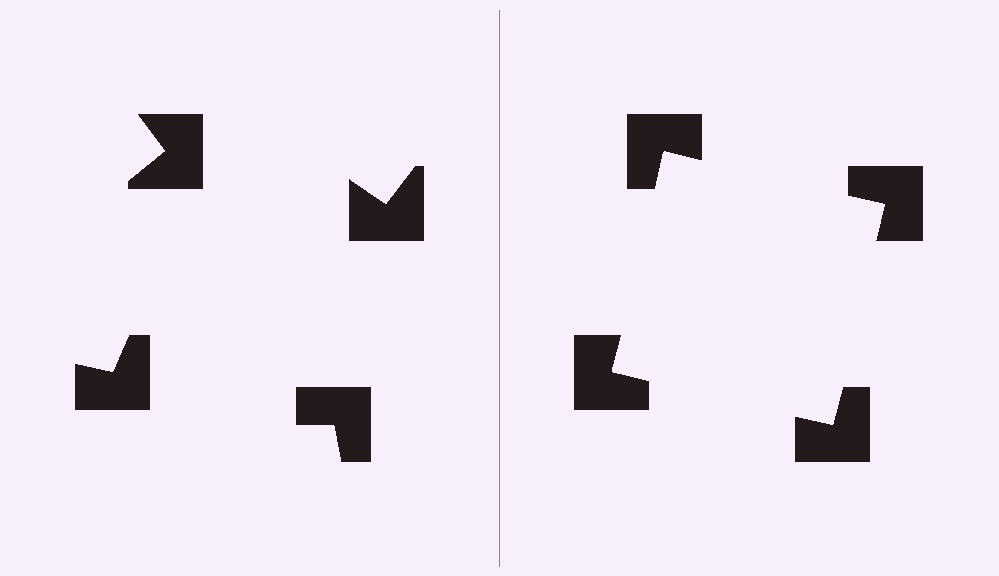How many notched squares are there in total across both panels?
8 — 4 on each side.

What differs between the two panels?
The notched squares are positioned identically on both sides; only the wedge orientations differ. On the right they align to a square; on the left they are misaligned.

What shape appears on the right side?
An illusory square.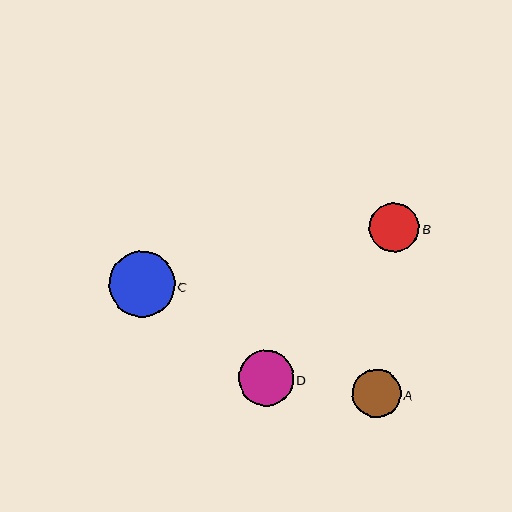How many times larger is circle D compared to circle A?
Circle D is approximately 1.1 times the size of circle A.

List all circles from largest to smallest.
From largest to smallest: C, D, B, A.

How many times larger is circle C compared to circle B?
Circle C is approximately 1.3 times the size of circle B.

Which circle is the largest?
Circle C is the largest with a size of approximately 66 pixels.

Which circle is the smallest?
Circle A is the smallest with a size of approximately 49 pixels.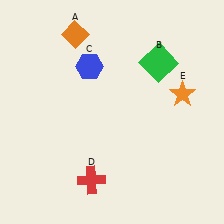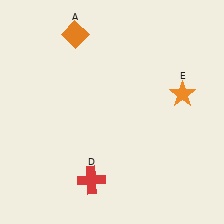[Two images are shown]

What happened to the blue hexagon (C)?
The blue hexagon (C) was removed in Image 2. It was in the top-left area of Image 1.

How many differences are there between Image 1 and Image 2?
There are 2 differences between the two images.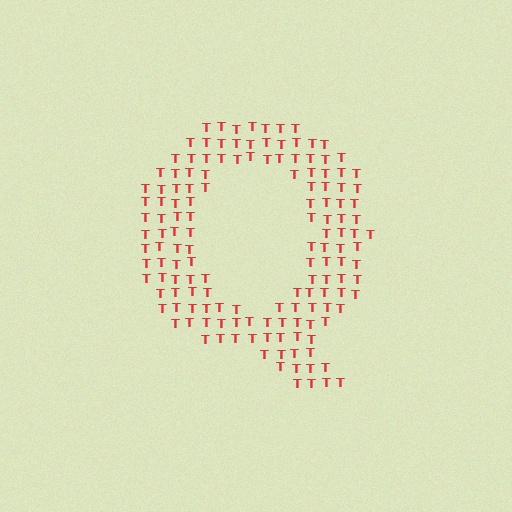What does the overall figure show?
The overall figure shows the letter Q.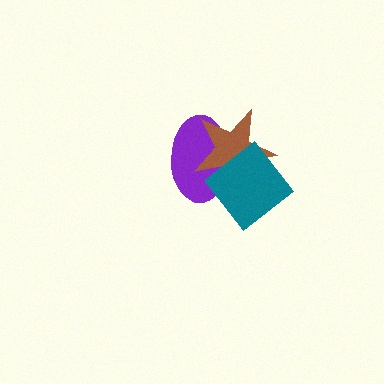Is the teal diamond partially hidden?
No, no other shape covers it.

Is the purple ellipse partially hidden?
Yes, it is partially covered by another shape.